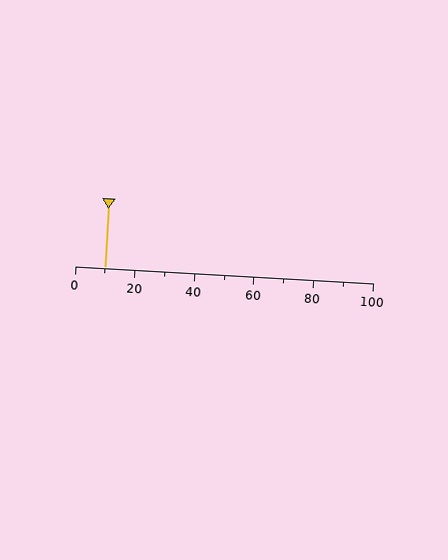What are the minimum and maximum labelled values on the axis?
The axis runs from 0 to 100.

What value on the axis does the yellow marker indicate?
The marker indicates approximately 10.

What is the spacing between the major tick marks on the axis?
The major ticks are spaced 20 apart.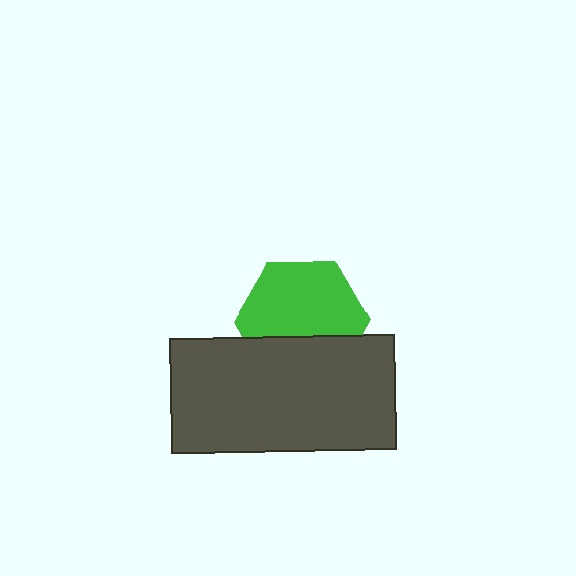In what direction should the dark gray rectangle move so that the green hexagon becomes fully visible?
The dark gray rectangle should move down. That is the shortest direction to clear the overlap and leave the green hexagon fully visible.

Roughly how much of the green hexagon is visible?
About half of it is visible (roughly 65%).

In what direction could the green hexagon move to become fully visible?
The green hexagon could move up. That would shift it out from behind the dark gray rectangle entirely.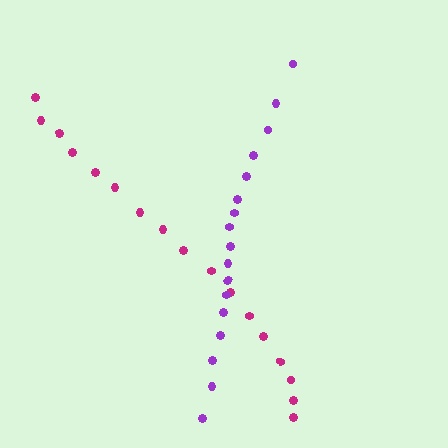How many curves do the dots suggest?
There are 2 distinct paths.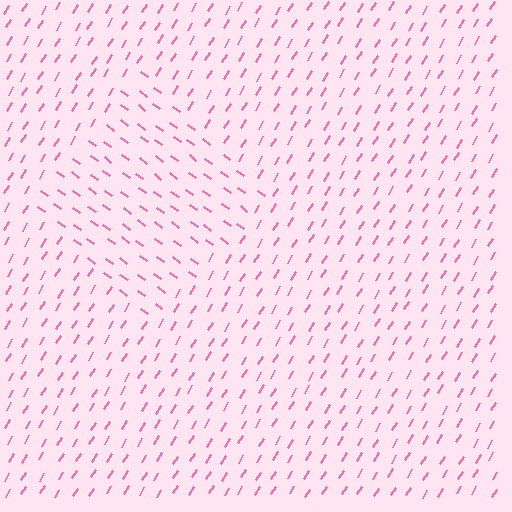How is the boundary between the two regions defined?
The boundary is defined purely by a change in line orientation (approximately 85 degrees difference). All lines are the same color and thickness.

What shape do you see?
I see a diamond.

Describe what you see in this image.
The image is filled with small pink line segments. A diamond region in the image has lines oriented differently from the surrounding lines, creating a visible texture boundary.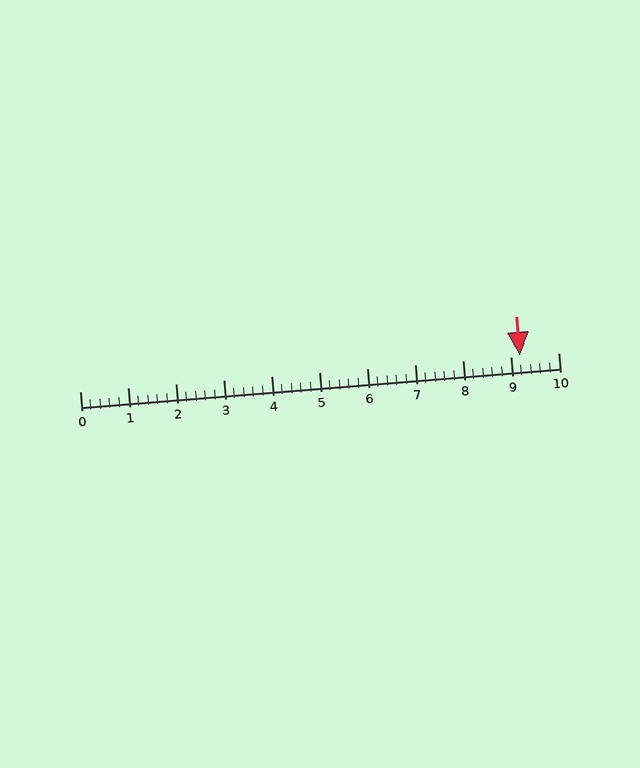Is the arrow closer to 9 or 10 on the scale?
The arrow is closer to 9.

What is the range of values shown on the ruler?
The ruler shows values from 0 to 10.